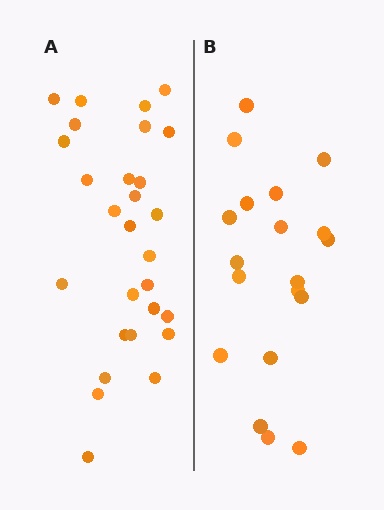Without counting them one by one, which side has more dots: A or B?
Region A (the left region) has more dots.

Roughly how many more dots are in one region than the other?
Region A has roughly 8 or so more dots than region B.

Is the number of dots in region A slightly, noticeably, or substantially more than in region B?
Region A has substantially more. The ratio is roughly 1.5 to 1.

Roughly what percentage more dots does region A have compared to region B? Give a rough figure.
About 45% more.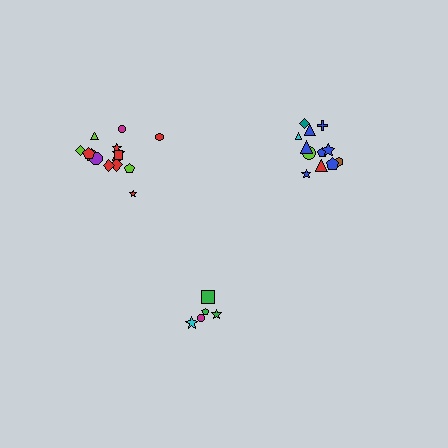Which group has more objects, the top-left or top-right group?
The top-left group.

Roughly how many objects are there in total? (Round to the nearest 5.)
Roughly 30 objects in total.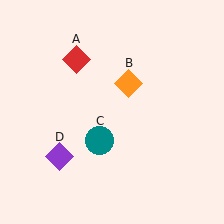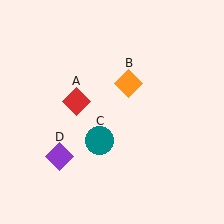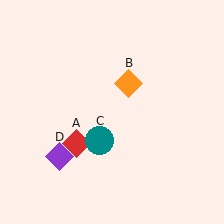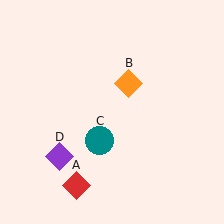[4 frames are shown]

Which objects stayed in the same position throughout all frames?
Orange diamond (object B) and teal circle (object C) and purple diamond (object D) remained stationary.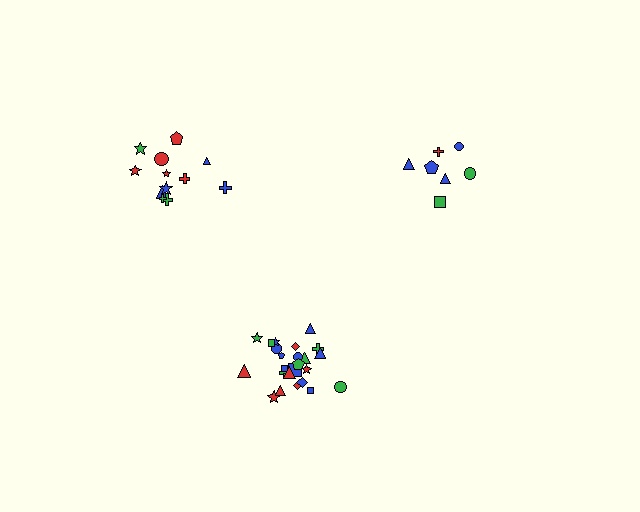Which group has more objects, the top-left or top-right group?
The top-left group.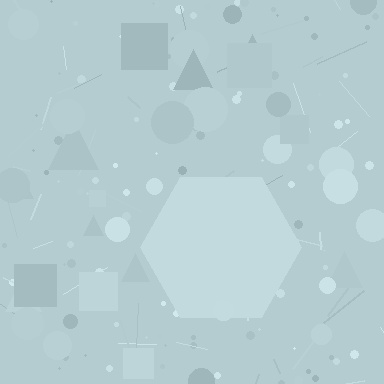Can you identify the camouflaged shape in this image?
The camouflaged shape is a hexagon.